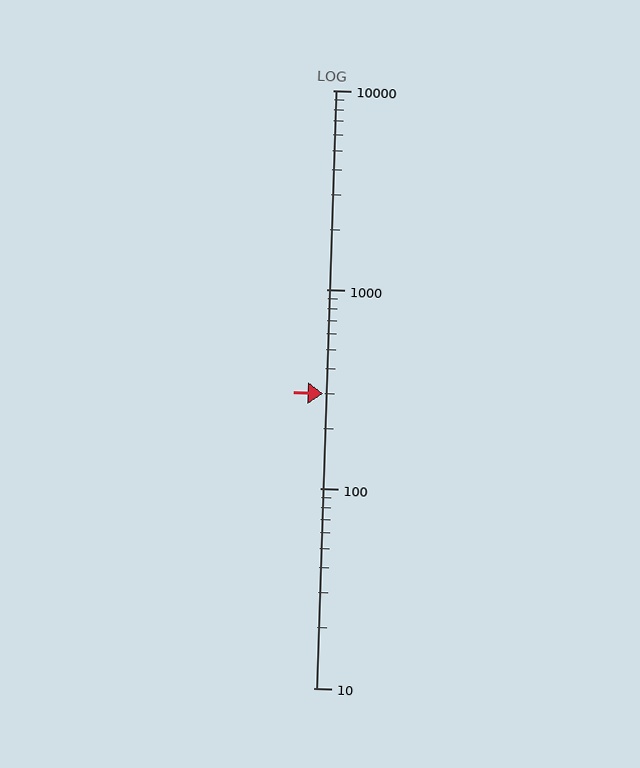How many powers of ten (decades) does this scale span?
The scale spans 3 decades, from 10 to 10000.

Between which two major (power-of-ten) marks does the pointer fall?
The pointer is between 100 and 1000.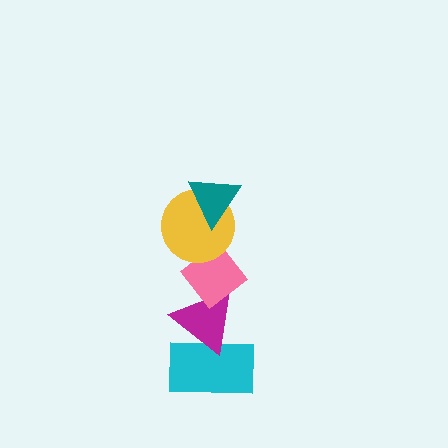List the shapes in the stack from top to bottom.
From top to bottom: the teal triangle, the yellow circle, the pink diamond, the magenta triangle, the cyan rectangle.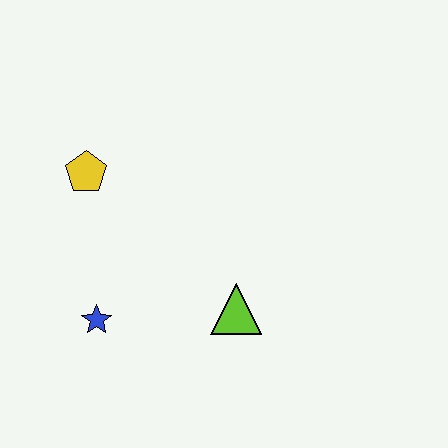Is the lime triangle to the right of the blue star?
Yes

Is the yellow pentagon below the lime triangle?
No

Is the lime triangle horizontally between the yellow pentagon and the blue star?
No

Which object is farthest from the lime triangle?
The yellow pentagon is farthest from the lime triangle.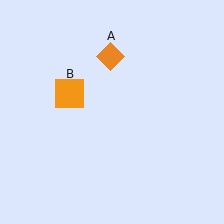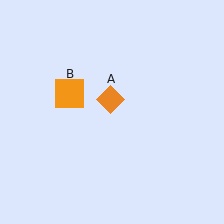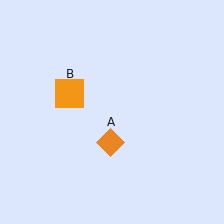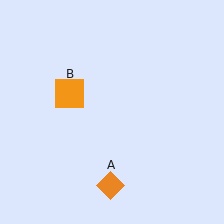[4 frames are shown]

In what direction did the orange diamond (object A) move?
The orange diamond (object A) moved down.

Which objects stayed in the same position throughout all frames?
Orange square (object B) remained stationary.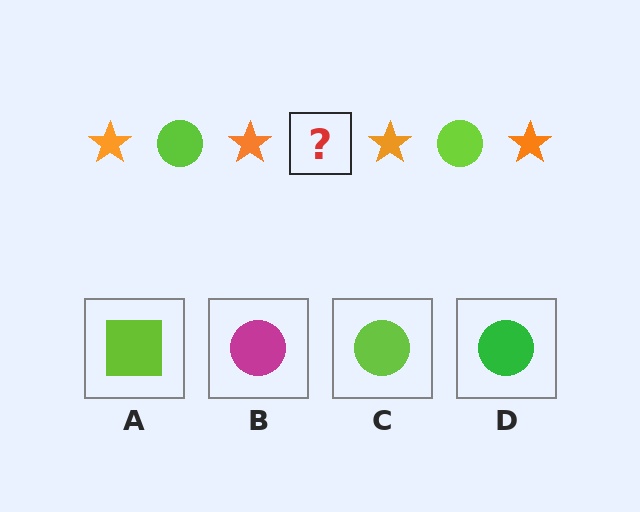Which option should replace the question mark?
Option C.